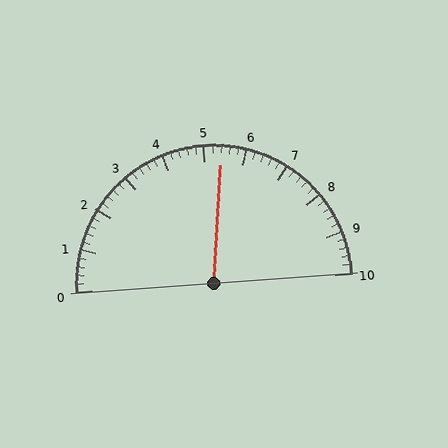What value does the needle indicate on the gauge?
The needle indicates approximately 5.4.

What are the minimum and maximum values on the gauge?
The gauge ranges from 0 to 10.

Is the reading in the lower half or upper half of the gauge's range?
The reading is in the upper half of the range (0 to 10).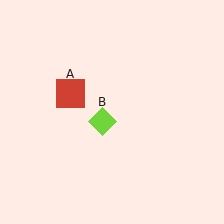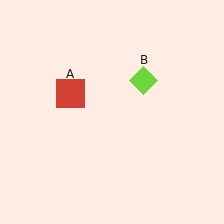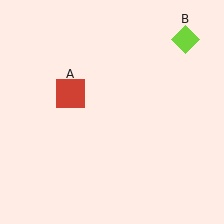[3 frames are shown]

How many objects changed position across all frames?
1 object changed position: lime diamond (object B).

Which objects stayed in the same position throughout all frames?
Red square (object A) remained stationary.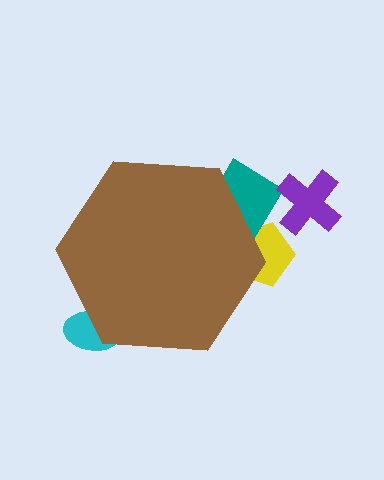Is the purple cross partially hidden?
No, the purple cross is fully visible.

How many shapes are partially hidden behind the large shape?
3 shapes are partially hidden.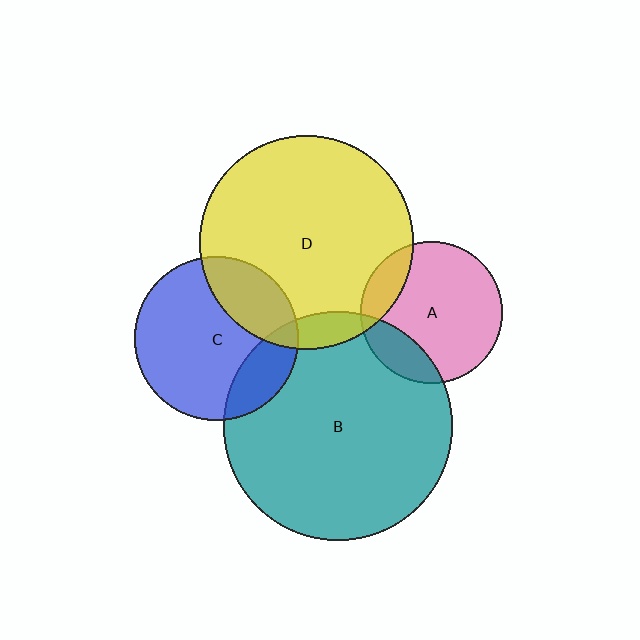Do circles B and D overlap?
Yes.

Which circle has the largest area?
Circle B (teal).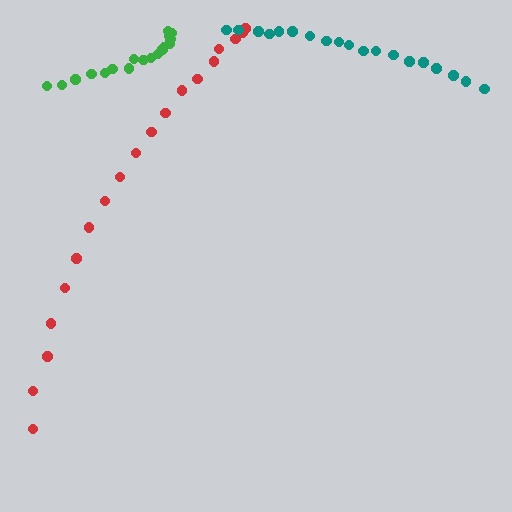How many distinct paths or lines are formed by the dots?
There are 3 distinct paths.